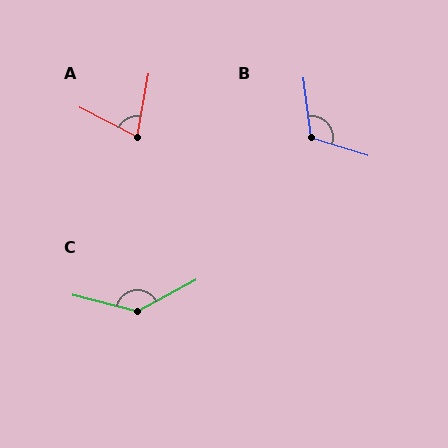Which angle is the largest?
C, at approximately 138 degrees.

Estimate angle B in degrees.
Approximately 114 degrees.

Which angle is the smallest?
A, at approximately 73 degrees.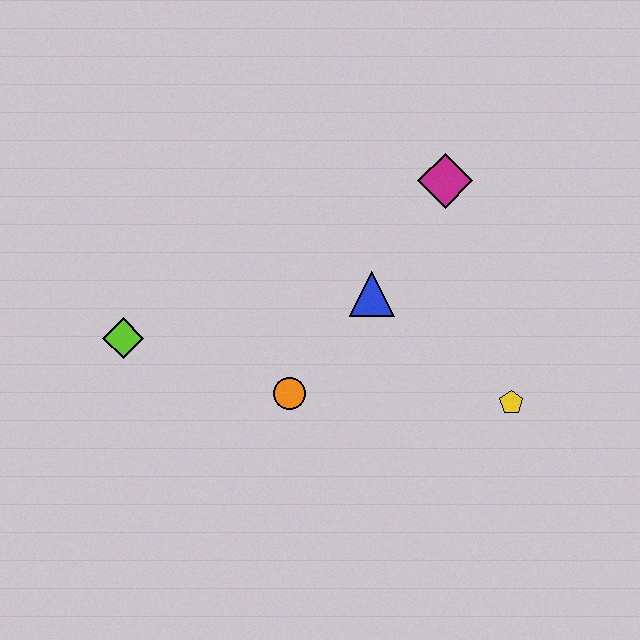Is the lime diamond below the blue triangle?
Yes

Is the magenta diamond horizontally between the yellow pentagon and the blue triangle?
Yes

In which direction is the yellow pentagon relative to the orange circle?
The yellow pentagon is to the right of the orange circle.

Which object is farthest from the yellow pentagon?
The lime diamond is farthest from the yellow pentagon.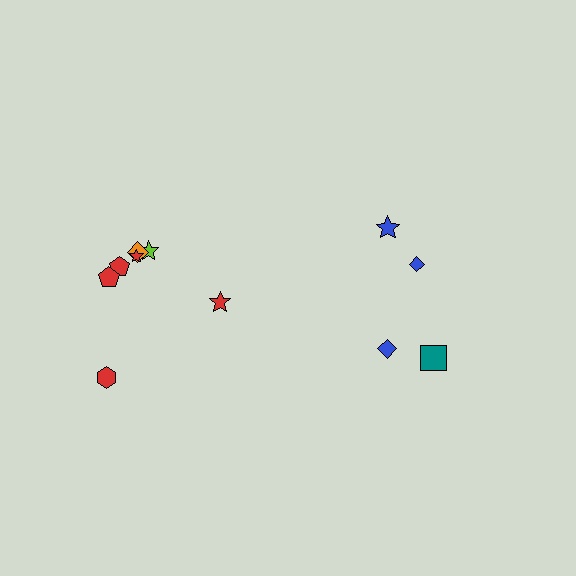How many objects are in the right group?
There are 4 objects.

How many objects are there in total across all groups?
There are 11 objects.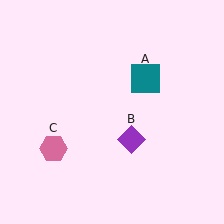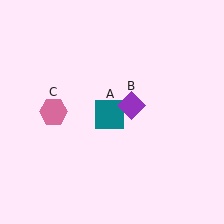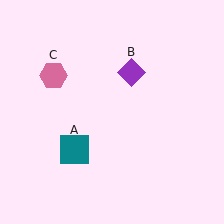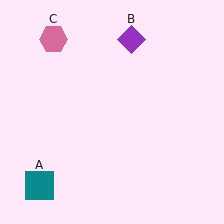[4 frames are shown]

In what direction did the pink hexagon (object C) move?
The pink hexagon (object C) moved up.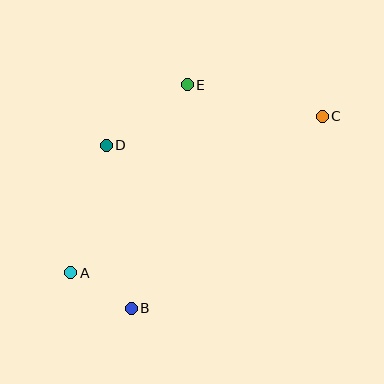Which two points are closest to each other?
Points A and B are closest to each other.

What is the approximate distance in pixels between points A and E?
The distance between A and E is approximately 221 pixels.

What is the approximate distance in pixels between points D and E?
The distance between D and E is approximately 101 pixels.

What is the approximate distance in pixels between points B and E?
The distance between B and E is approximately 230 pixels.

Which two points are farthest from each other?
Points A and C are farthest from each other.